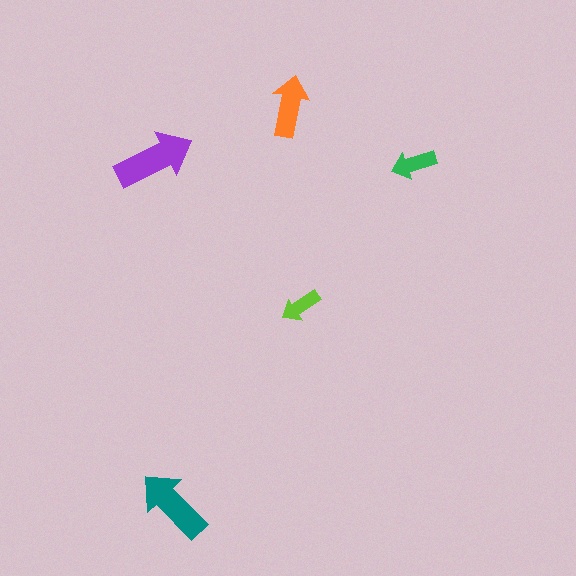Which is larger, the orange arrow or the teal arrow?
The teal one.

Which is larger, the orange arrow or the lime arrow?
The orange one.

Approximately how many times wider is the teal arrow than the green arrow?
About 1.5 times wider.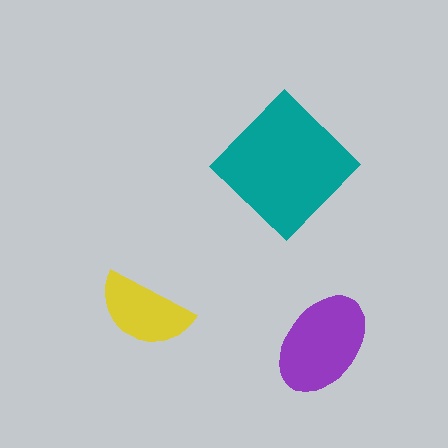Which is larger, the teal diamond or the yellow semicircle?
The teal diamond.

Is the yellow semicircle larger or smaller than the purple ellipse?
Smaller.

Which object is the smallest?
The yellow semicircle.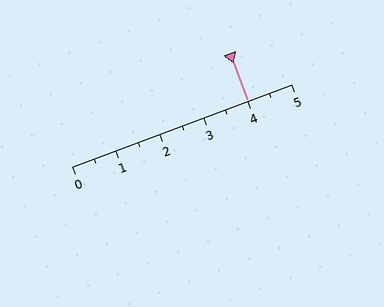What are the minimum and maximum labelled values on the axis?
The axis runs from 0 to 5.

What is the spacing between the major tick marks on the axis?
The major ticks are spaced 1 apart.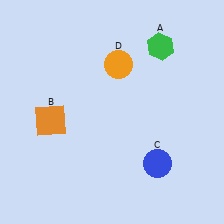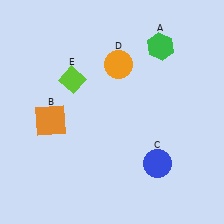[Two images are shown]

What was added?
A lime diamond (E) was added in Image 2.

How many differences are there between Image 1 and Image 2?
There is 1 difference between the two images.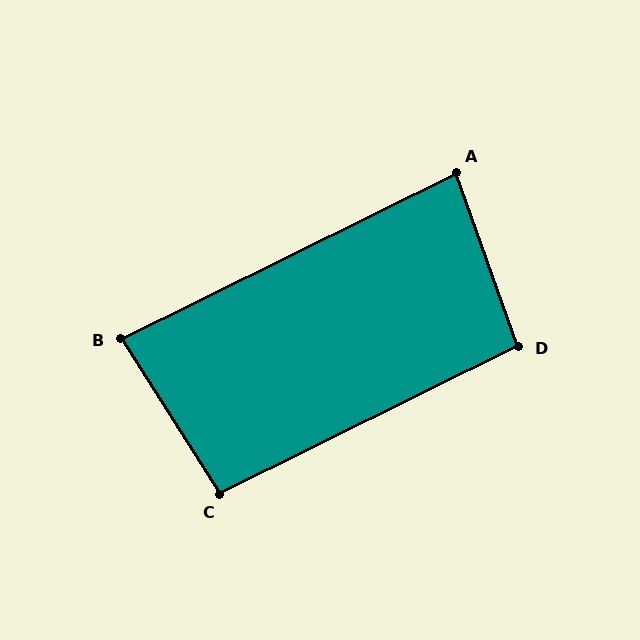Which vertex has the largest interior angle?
D, at approximately 96 degrees.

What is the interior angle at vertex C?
Approximately 96 degrees (obtuse).